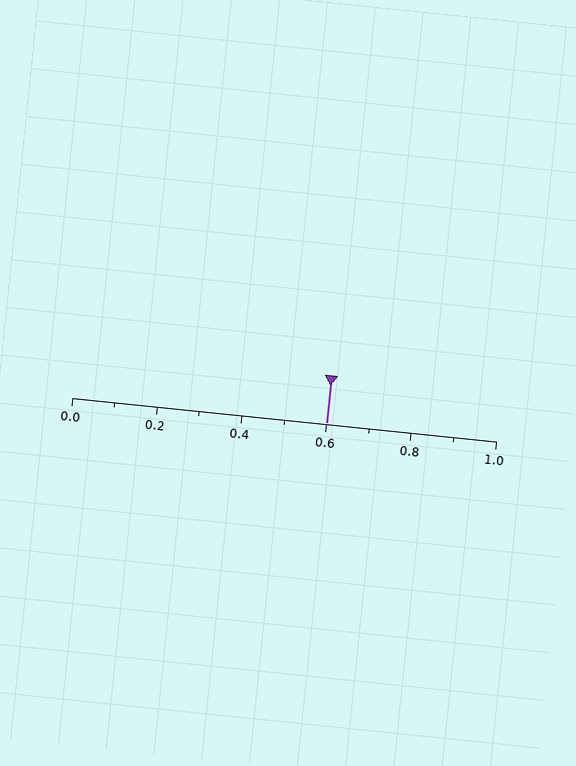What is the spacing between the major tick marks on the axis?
The major ticks are spaced 0.2 apart.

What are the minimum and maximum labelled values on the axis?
The axis runs from 0.0 to 1.0.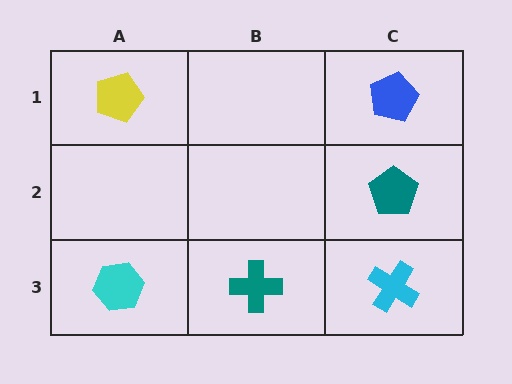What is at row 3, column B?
A teal cross.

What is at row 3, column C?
A cyan cross.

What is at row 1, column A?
A yellow pentagon.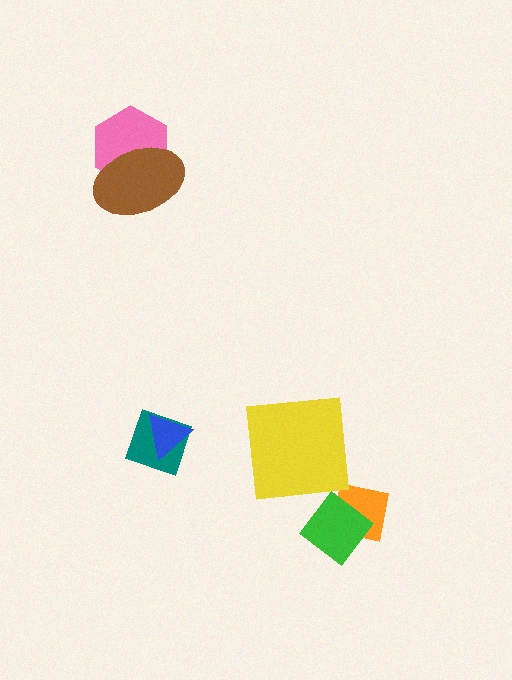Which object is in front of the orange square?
The green diamond is in front of the orange square.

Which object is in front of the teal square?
The blue triangle is in front of the teal square.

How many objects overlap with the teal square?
1 object overlaps with the teal square.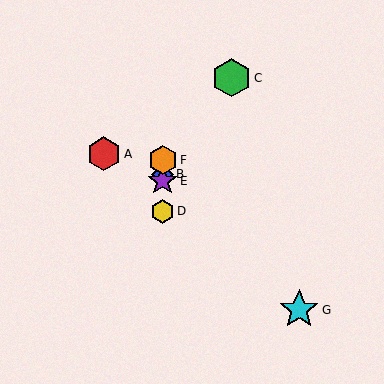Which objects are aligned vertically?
Objects B, D, E, F are aligned vertically.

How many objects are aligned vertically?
4 objects (B, D, E, F) are aligned vertically.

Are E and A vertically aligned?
No, E is at x≈163 and A is at x≈104.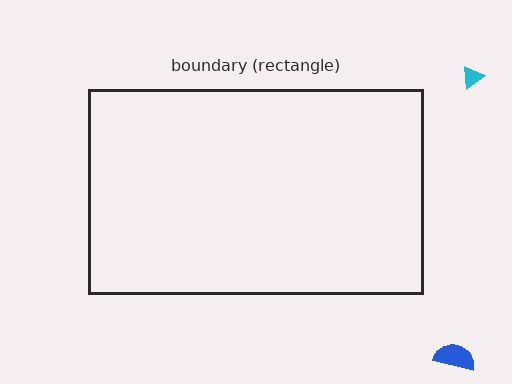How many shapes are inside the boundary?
0 inside, 2 outside.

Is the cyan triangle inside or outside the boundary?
Outside.